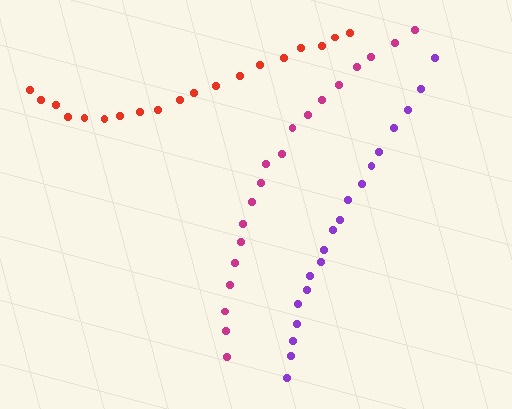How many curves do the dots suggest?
There are 3 distinct paths.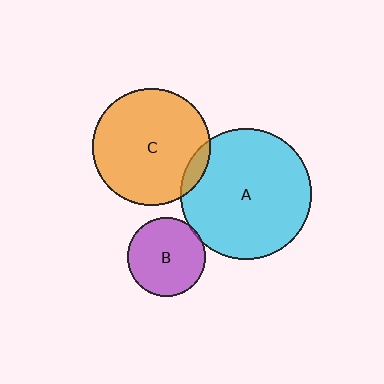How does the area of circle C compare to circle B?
Approximately 2.2 times.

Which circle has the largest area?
Circle A (cyan).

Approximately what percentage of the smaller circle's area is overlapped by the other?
Approximately 10%.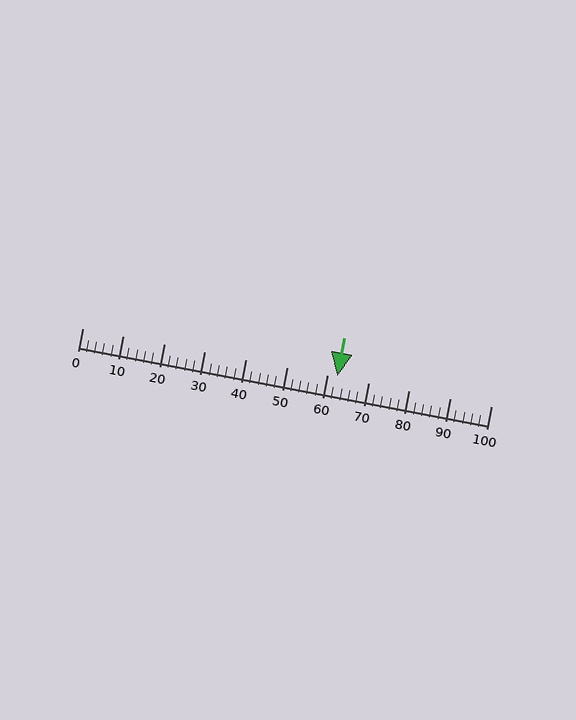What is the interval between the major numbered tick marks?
The major tick marks are spaced 10 units apart.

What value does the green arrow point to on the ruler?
The green arrow points to approximately 62.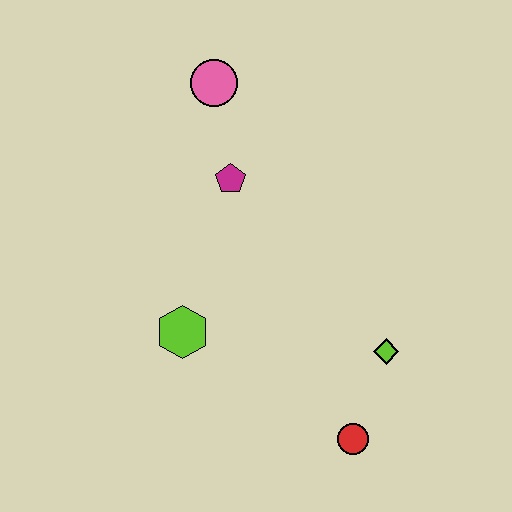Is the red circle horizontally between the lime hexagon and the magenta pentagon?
No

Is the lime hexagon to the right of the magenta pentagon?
No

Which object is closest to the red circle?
The lime diamond is closest to the red circle.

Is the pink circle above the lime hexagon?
Yes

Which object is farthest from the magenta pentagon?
The red circle is farthest from the magenta pentagon.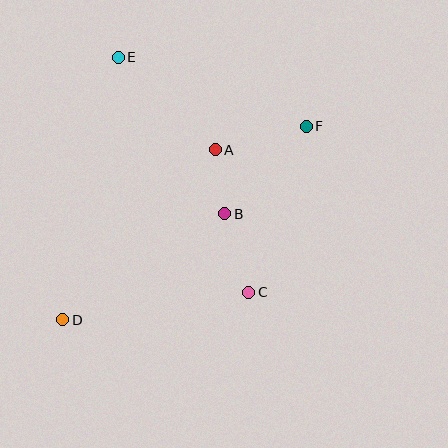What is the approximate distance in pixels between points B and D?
The distance between B and D is approximately 194 pixels.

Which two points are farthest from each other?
Points D and F are farthest from each other.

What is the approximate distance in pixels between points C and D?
The distance between C and D is approximately 188 pixels.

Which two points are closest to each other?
Points A and B are closest to each other.